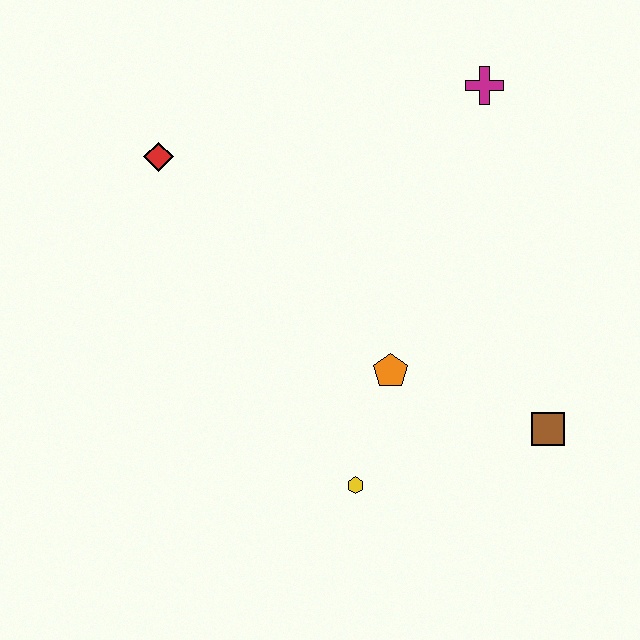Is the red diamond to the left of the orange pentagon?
Yes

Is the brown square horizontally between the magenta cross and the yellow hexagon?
No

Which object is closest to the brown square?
The orange pentagon is closest to the brown square.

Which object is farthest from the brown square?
The red diamond is farthest from the brown square.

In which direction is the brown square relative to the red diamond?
The brown square is to the right of the red diamond.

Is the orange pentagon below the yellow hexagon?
No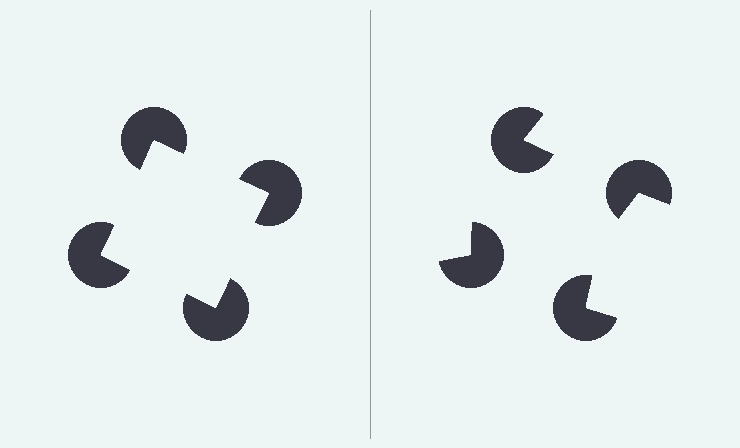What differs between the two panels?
The pac-man discs are positioned identically on both sides; only the wedge orientations differ. On the left they align to a square; on the right they are misaligned.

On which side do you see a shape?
An illusory square appears on the left side. On the right side the wedge cuts are rotated, so no coherent shape forms.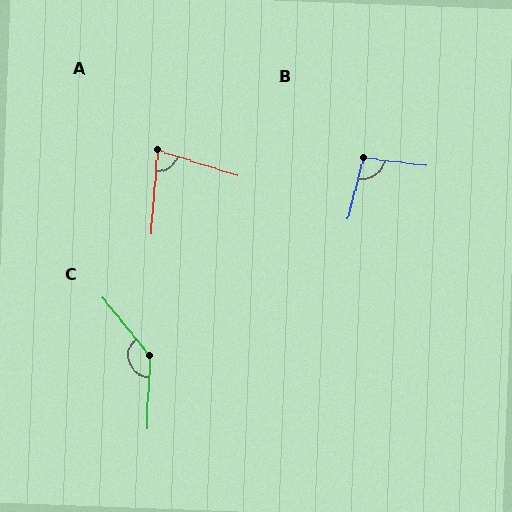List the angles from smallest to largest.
A (77°), B (97°), C (138°).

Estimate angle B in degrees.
Approximately 97 degrees.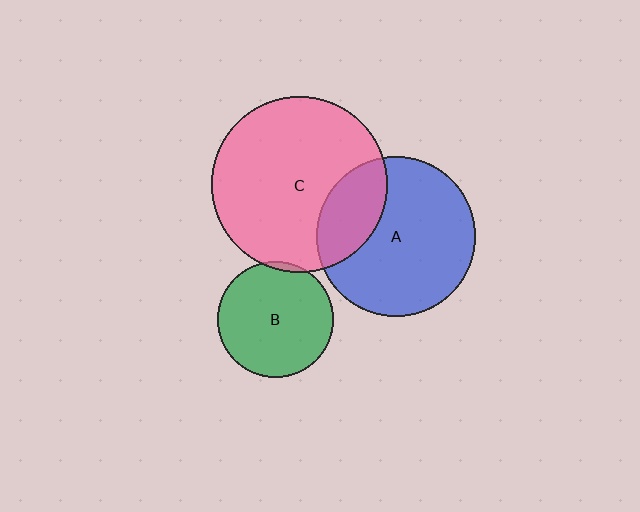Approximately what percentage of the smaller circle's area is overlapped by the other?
Approximately 25%.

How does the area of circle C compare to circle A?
Approximately 1.2 times.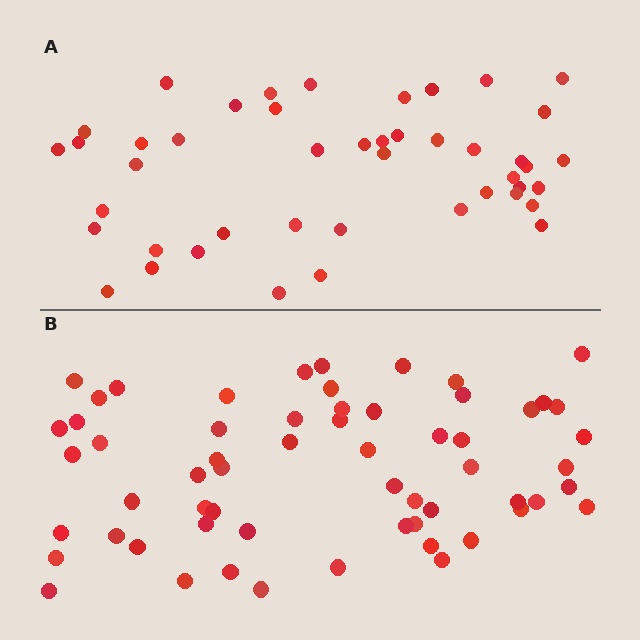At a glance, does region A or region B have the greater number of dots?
Region B (the bottom region) has more dots.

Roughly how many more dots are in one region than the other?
Region B has approximately 15 more dots than region A.